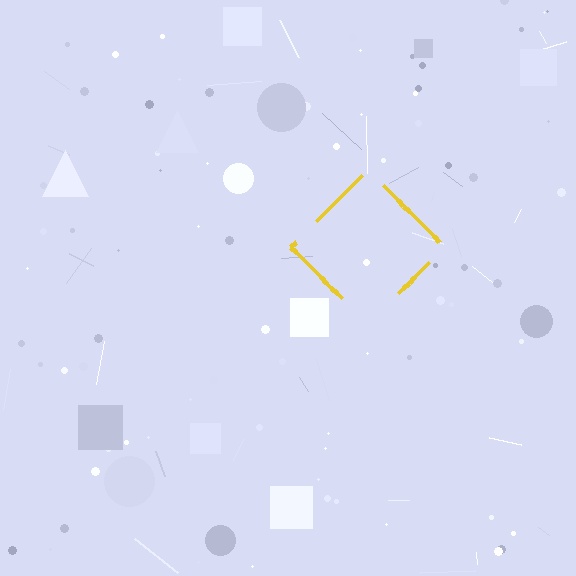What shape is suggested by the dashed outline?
The dashed outline suggests a diamond.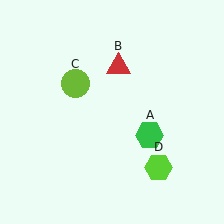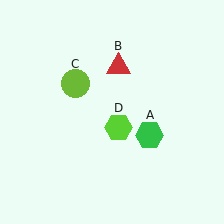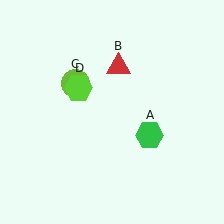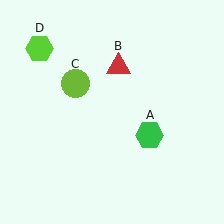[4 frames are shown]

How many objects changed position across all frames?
1 object changed position: lime hexagon (object D).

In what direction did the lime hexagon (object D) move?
The lime hexagon (object D) moved up and to the left.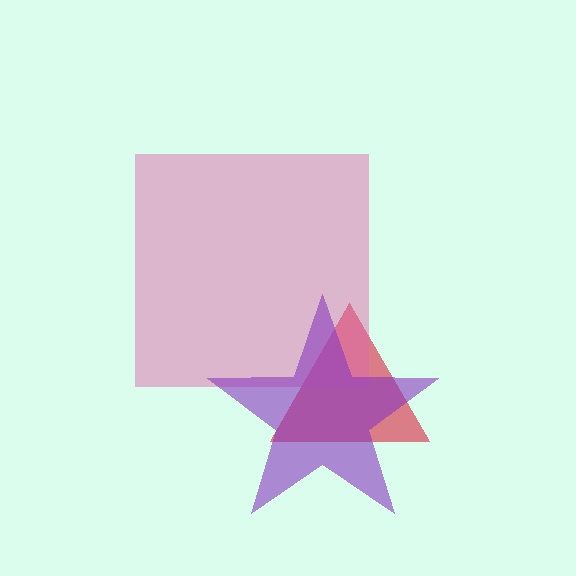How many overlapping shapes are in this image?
There are 3 overlapping shapes in the image.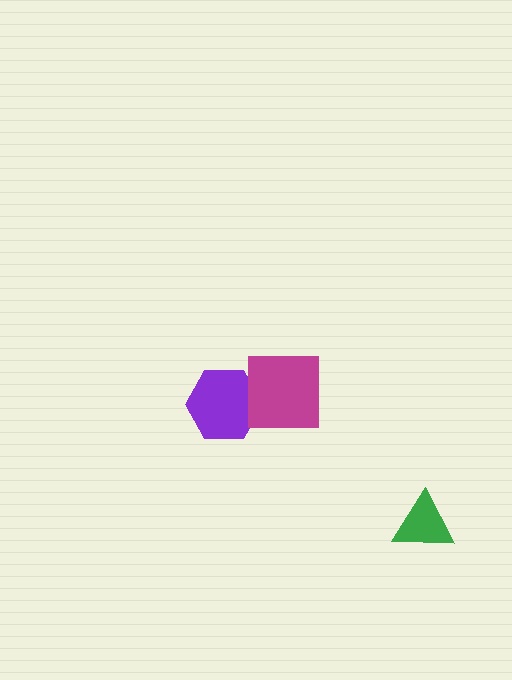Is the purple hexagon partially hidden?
Yes, it is partially covered by another shape.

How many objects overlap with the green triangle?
0 objects overlap with the green triangle.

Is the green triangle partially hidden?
No, no other shape covers it.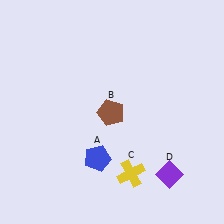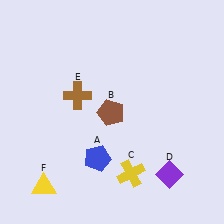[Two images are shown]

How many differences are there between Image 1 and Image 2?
There are 2 differences between the two images.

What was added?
A brown cross (E), a yellow triangle (F) were added in Image 2.